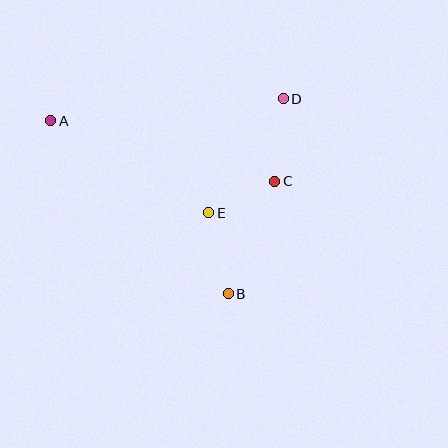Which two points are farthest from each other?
Points A and B are farthest from each other.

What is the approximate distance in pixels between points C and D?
The distance between C and D is approximately 83 pixels.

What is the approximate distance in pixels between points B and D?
The distance between B and D is approximately 203 pixels.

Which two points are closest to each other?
Points C and E are closest to each other.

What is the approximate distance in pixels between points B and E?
The distance between B and E is approximately 84 pixels.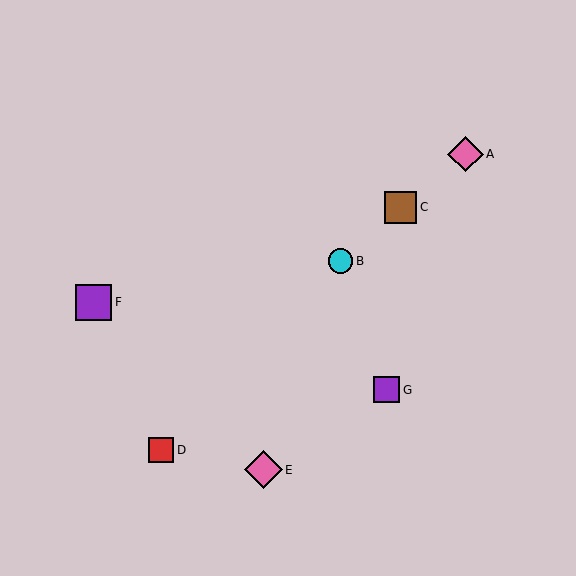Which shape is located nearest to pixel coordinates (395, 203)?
The brown square (labeled C) at (401, 207) is nearest to that location.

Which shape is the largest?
The pink diamond (labeled E) is the largest.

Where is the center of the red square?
The center of the red square is at (161, 450).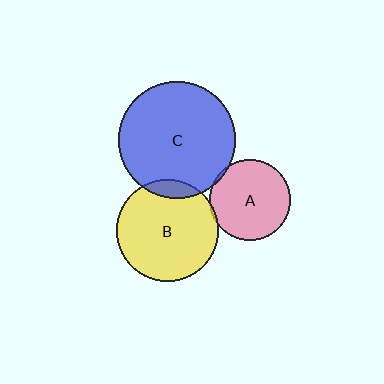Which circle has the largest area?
Circle C (blue).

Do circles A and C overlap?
Yes.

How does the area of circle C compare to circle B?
Approximately 1.3 times.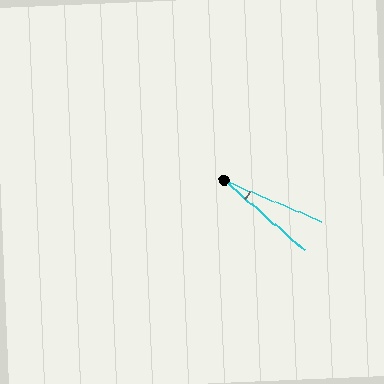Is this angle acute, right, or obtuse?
It is acute.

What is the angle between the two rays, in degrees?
Approximately 18 degrees.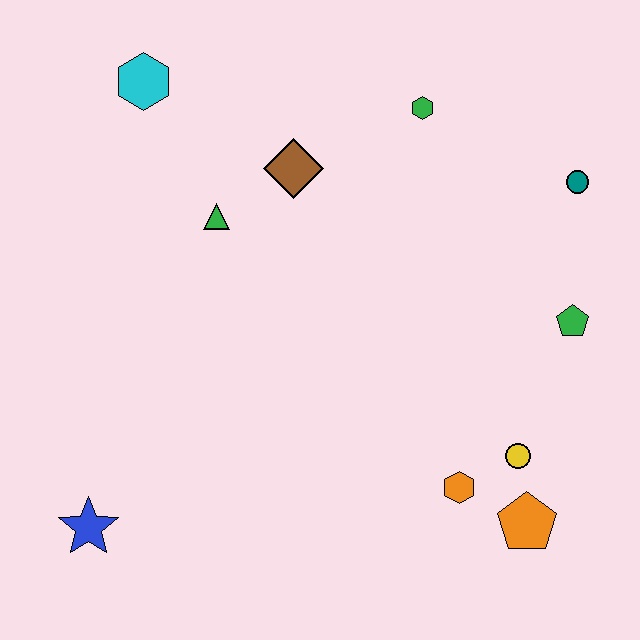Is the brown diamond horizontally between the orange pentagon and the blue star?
Yes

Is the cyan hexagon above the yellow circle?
Yes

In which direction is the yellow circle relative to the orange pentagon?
The yellow circle is above the orange pentagon.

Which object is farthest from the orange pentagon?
The cyan hexagon is farthest from the orange pentagon.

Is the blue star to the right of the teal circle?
No